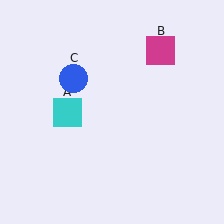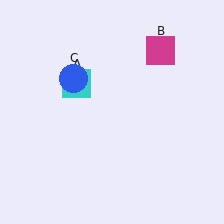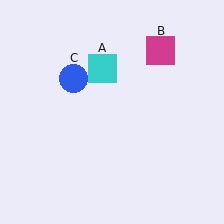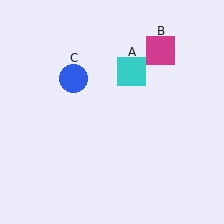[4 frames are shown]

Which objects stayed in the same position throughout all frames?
Magenta square (object B) and blue circle (object C) remained stationary.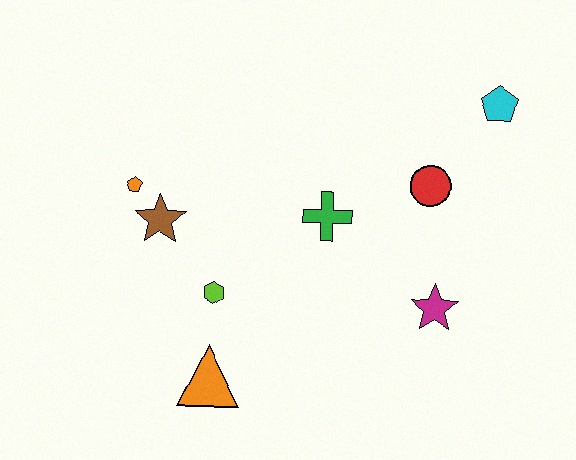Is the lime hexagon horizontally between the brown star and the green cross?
Yes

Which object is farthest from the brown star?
The cyan pentagon is farthest from the brown star.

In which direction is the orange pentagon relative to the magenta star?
The orange pentagon is to the left of the magenta star.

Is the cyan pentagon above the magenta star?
Yes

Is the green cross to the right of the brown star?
Yes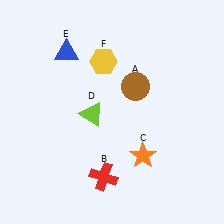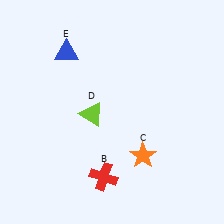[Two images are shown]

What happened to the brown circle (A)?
The brown circle (A) was removed in Image 2. It was in the top-right area of Image 1.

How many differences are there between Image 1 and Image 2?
There are 2 differences between the two images.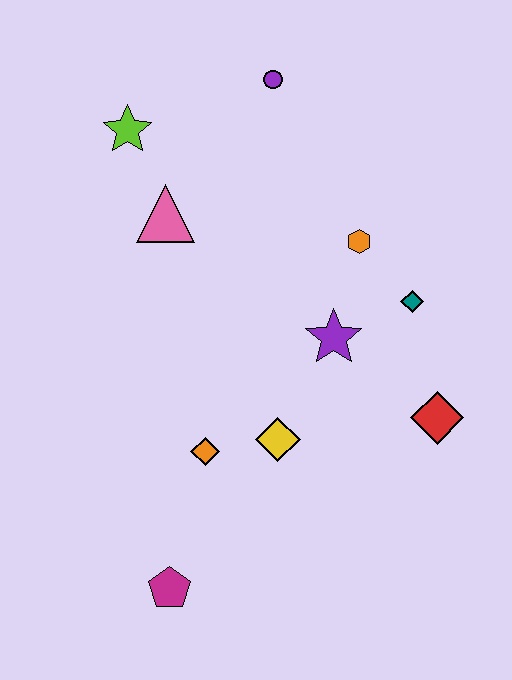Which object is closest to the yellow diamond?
The orange diamond is closest to the yellow diamond.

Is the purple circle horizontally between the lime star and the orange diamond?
No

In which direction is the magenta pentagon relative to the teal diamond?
The magenta pentagon is below the teal diamond.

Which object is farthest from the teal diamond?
The magenta pentagon is farthest from the teal diamond.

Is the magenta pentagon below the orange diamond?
Yes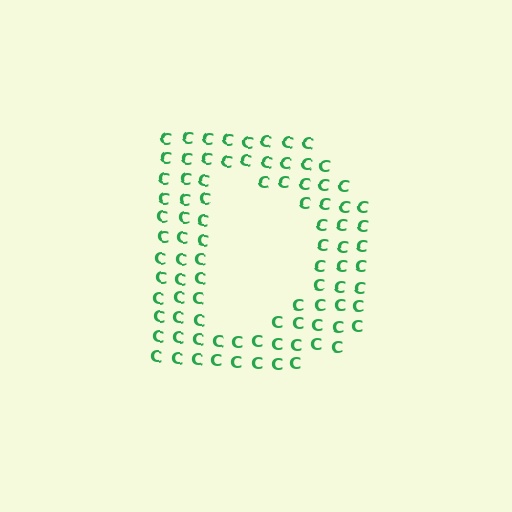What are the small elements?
The small elements are letter C's.